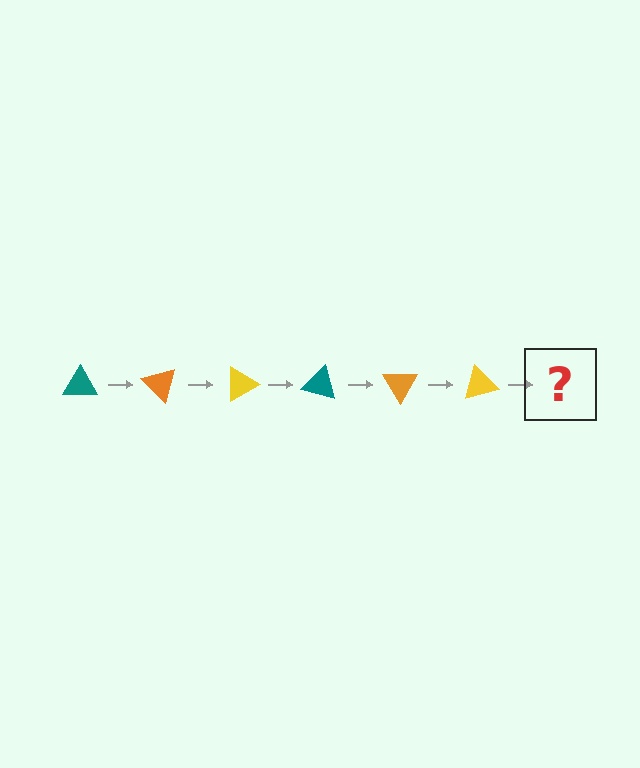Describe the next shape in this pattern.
It should be a teal triangle, rotated 270 degrees from the start.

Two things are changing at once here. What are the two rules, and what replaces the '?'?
The two rules are that it rotates 45 degrees each step and the color cycles through teal, orange, and yellow. The '?' should be a teal triangle, rotated 270 degrees from the start.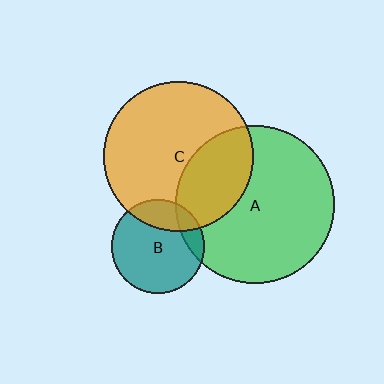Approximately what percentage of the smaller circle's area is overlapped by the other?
Approximately 15%.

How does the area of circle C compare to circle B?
Approximately 2.6 times.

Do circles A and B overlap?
Yes.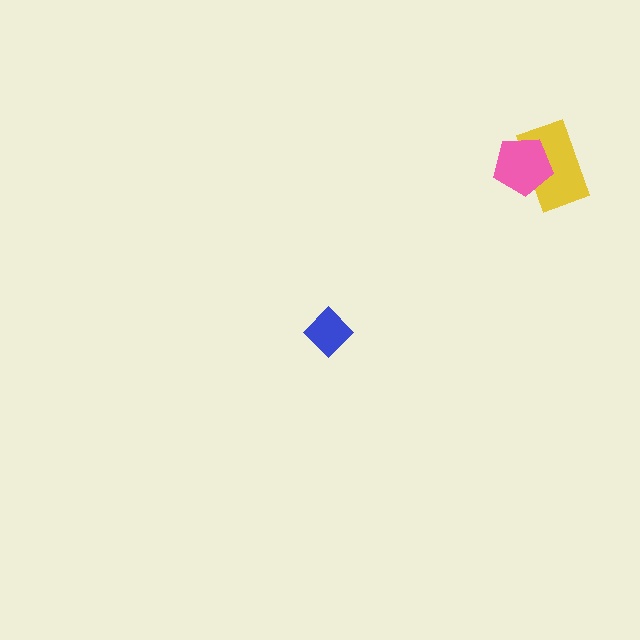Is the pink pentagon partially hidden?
No, no other shape covers it.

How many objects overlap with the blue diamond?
0 objects overlap with the blue diamond.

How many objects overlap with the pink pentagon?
1 object overlaps with the pink pentagon.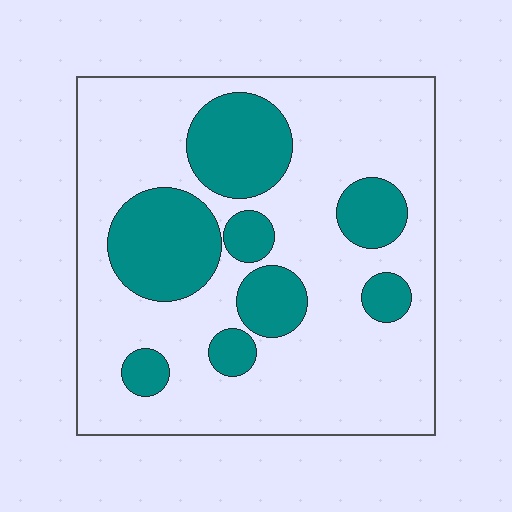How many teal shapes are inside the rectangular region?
8.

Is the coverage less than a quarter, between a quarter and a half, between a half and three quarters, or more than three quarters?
Between a quarter and a half.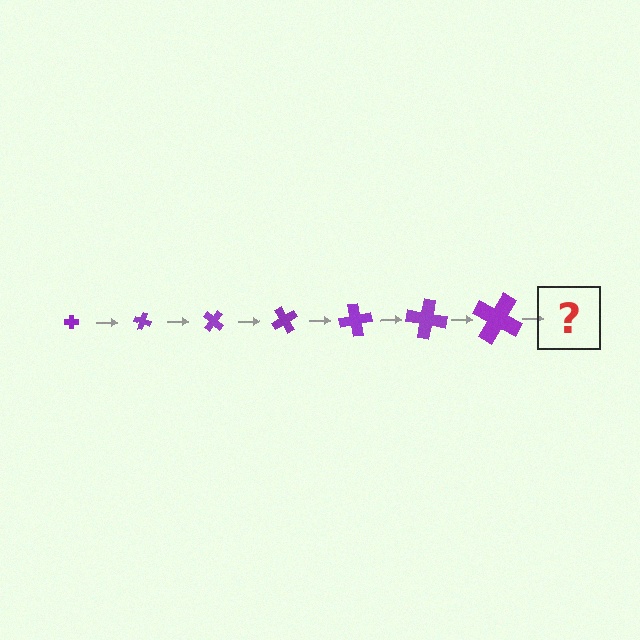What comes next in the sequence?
The next element should be a cross, larger than the previous one and rotated 140 degrees from the start.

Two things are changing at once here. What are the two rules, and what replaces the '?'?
The two rules are that the cross grows larger each step and it rotates 20 degrees each step. The '?' should be a cross, larger than the previous one and rotated 140 degrees from the start.